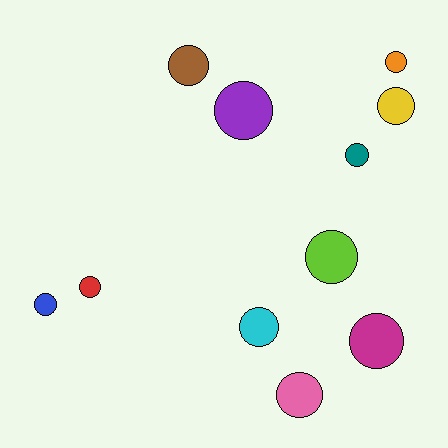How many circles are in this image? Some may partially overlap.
There are 11 circles.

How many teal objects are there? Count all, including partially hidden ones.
There is 1 teal object.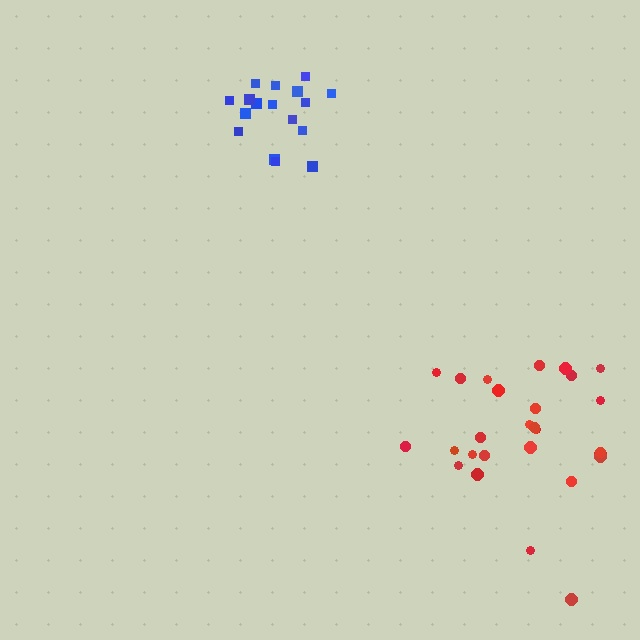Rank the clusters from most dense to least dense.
blue, red.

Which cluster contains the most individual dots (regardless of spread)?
Red (28).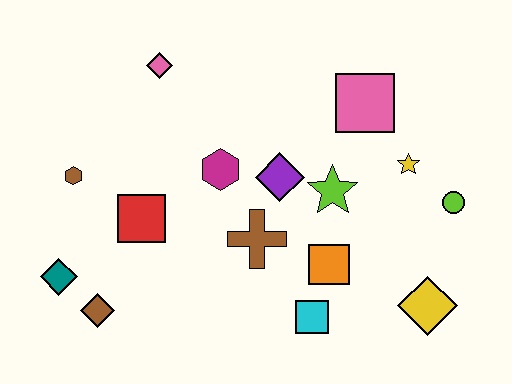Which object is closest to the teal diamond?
The brown diamond is closest to the teal diamond.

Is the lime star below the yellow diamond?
No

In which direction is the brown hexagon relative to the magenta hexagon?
The brown hexagon is to the left of the magenta hexagon.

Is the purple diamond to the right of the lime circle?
No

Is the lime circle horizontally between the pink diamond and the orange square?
No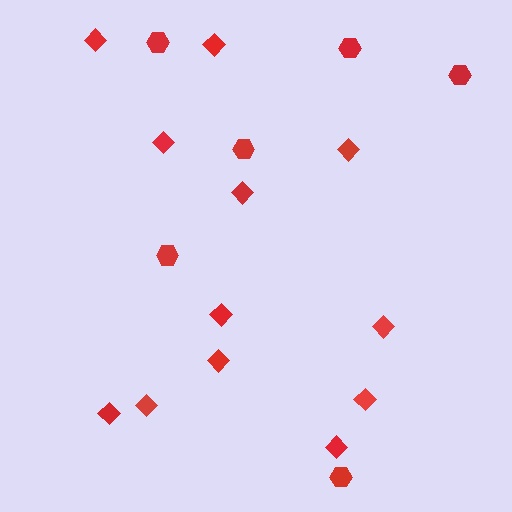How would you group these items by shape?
There are 2 groups: one group of diamonds (12) and one group of hexagons (6).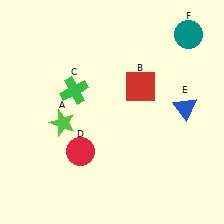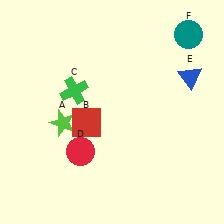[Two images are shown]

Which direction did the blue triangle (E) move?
The blue triangle (E) moved up.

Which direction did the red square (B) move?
The red square (B) moved left.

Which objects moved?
The objects that moved are: the red square (B), the blue triangle (E).